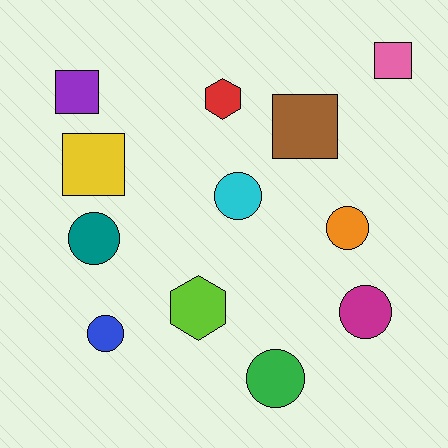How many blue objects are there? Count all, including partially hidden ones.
There is 1 blue object.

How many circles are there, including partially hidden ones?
There are 6 circles.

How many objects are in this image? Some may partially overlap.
There are 12 objects.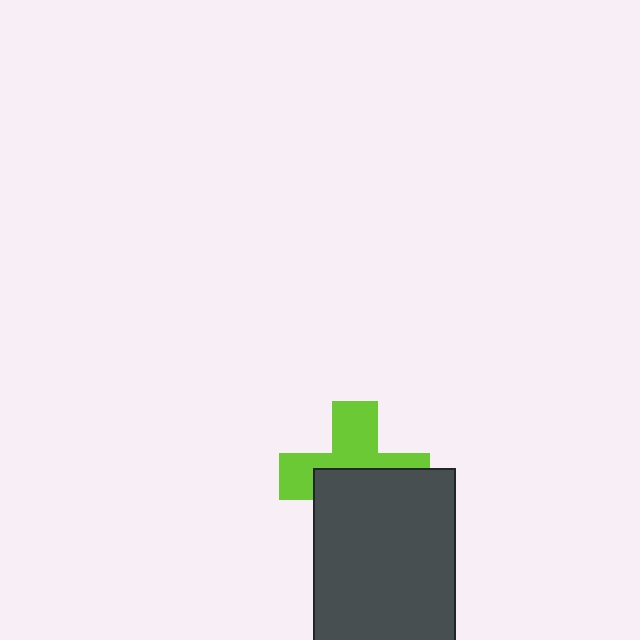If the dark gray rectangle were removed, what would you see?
You would see the complete lime cross.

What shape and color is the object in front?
The object in front is a dark gray rectangle.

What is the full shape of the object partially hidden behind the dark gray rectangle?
The partially hidden object is a lime cross.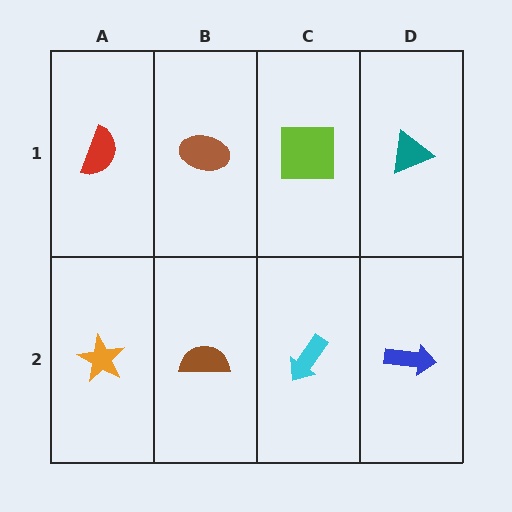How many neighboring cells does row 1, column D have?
2.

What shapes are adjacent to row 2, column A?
A red semicircle (row 1, column A), a brown semicircle (row 2, column B).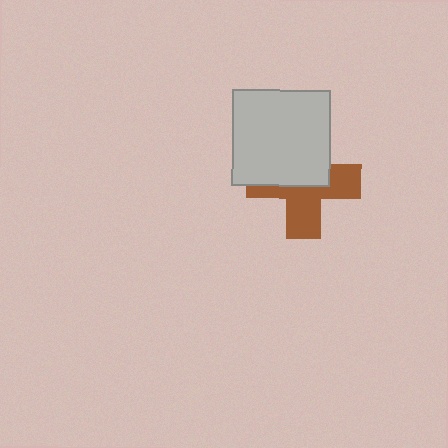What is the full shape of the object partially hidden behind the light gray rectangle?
The partially hidden object is a brown cross.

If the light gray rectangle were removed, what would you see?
You would see the complete brown cross.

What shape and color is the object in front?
The object in front is a light gray rectangle.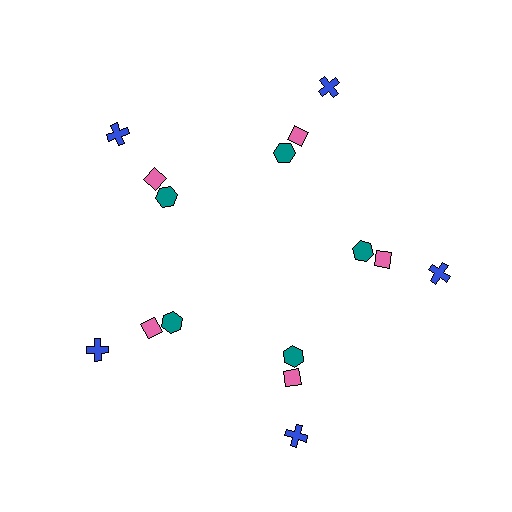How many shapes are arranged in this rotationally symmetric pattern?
There are 15 shapes, arranged in 5 groups of 3.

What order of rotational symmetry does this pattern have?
This pattern has 5-fold rotational symmetry.